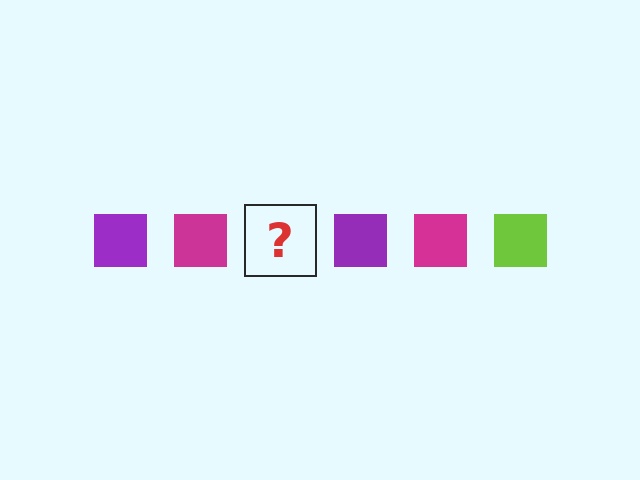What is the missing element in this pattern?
The missing element is a lime square.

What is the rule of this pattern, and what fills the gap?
The rule is that the pattern cycles through purple, magenta, lime squares. The gap should be filled with a lime square.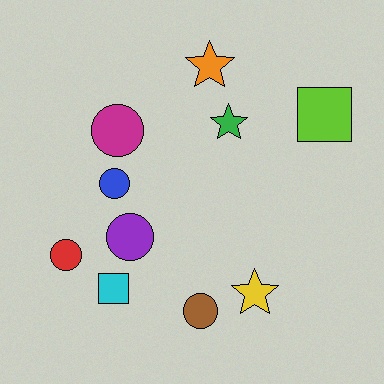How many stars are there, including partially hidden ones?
There are 3 stars.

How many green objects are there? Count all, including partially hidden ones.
There is 1 green object.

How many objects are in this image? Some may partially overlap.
There are 10 objects.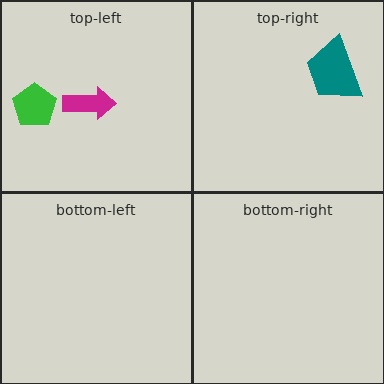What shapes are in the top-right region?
The teal trapezoid.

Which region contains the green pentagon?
The top-left region.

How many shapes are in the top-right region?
1.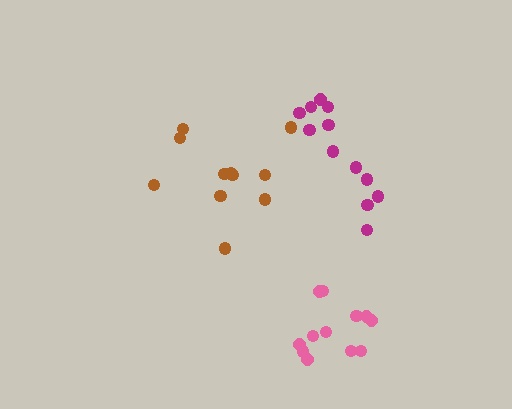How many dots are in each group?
Group 1: 12 dots, Group 2: 11 dots, Group 3: 12 dots (35 total).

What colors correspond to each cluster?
The clusters are colored: magenta, brown, pink.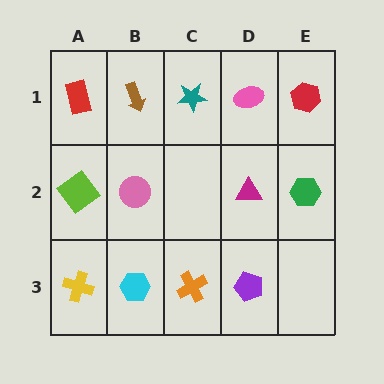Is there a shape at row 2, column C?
No, that cell is empty.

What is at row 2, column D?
A magenta triangle.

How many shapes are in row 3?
4 shapes.